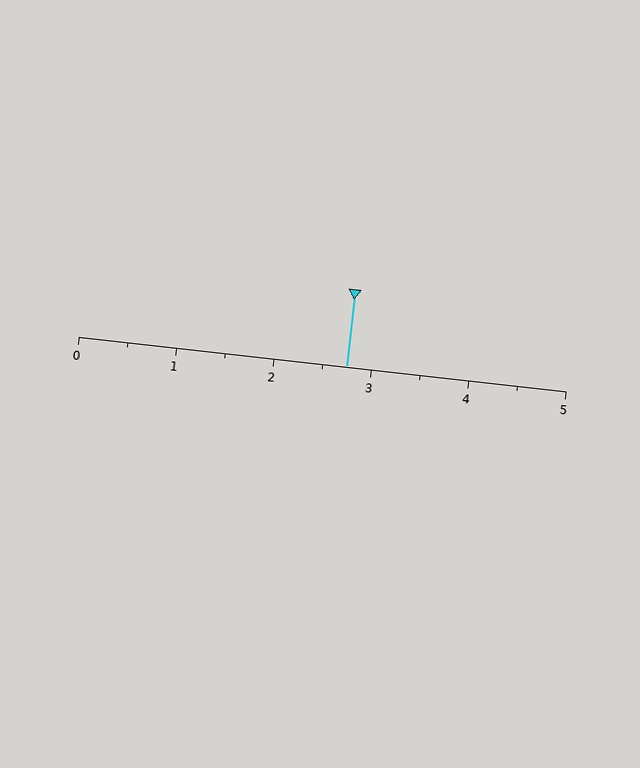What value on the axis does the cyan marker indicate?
The marker indicates approximately 2.8.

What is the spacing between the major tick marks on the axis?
The major ticks are spaced 1 apart.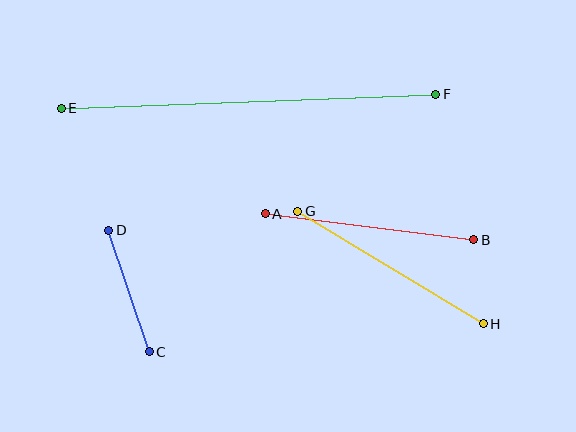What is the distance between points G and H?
The distance is approximately 217 pixels.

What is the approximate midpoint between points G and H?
The midpoint is at approximately (390, 268) pixels.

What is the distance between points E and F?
The distance is approximately 375 pixels.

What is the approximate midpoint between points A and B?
The midpoint is at approximately (369, 227) pixels.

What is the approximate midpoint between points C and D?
The midpoint is at approximately (129, 291) pixels.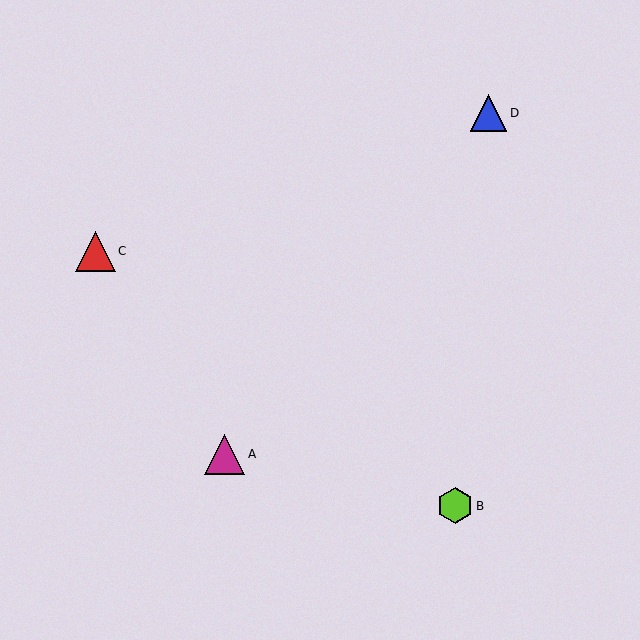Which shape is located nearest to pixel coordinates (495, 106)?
The blue triangle (labeled D) at (489, 113) is nearest to that location.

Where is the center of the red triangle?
The center of the red triangle is at (96, 251).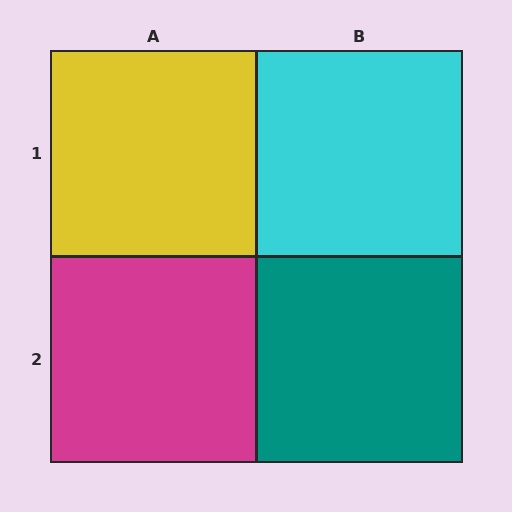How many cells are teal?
1 cell is teal.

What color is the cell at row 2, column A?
Magenta.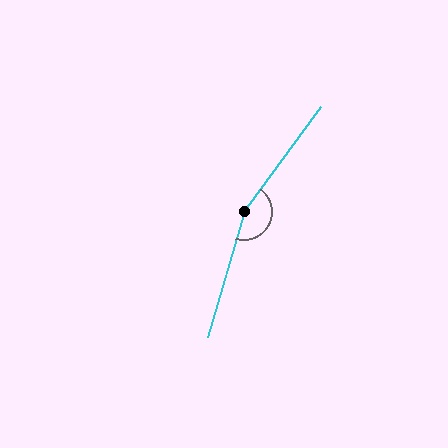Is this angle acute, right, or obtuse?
It is obtuse.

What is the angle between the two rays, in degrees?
Approximately 160 degrees.